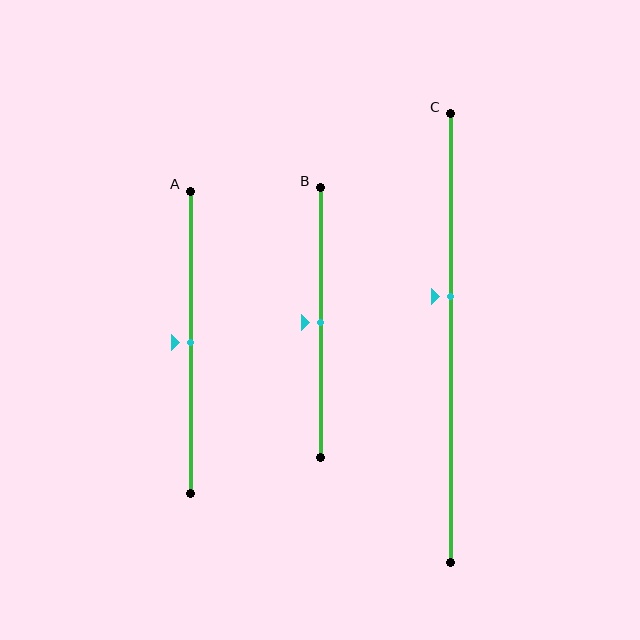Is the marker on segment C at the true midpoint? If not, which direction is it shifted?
No, the marker on segment C is shifted upward by about 9% of the segment length.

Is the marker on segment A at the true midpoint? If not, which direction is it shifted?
Yes, the marker on segment A is at the true midpoint.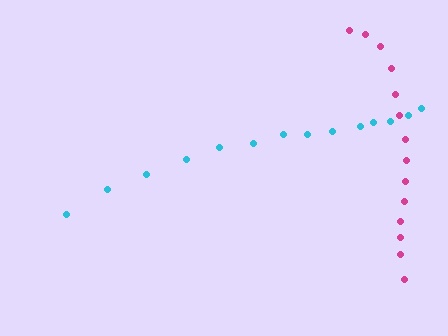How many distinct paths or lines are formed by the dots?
There are 2 distinct paths.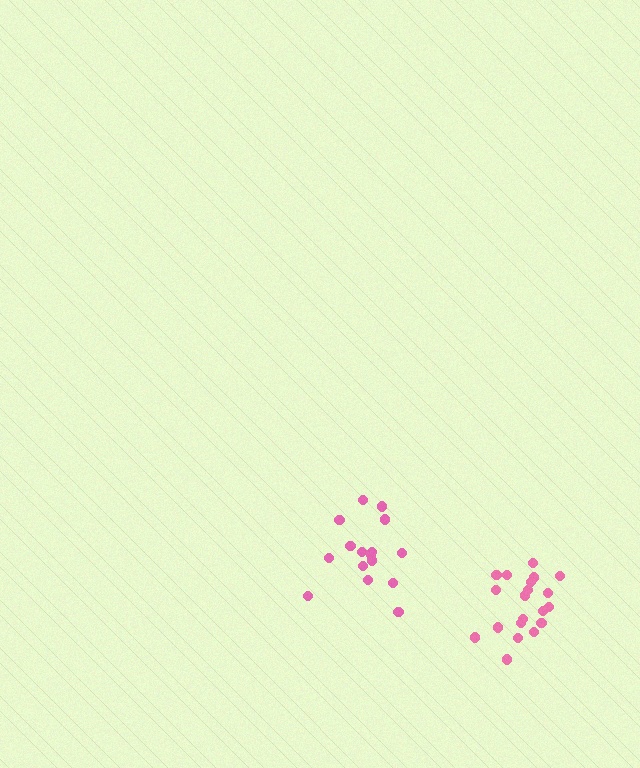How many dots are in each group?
Group 1: 16 dots, Group 2: 20 dots (36 total).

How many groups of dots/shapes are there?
There are 2 groups.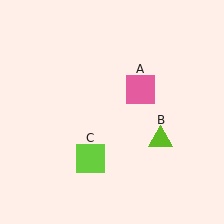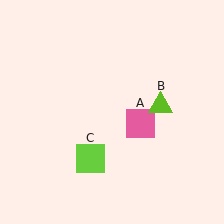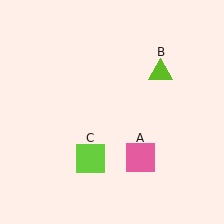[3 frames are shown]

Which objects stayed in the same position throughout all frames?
Lime square (object C) remained stationary.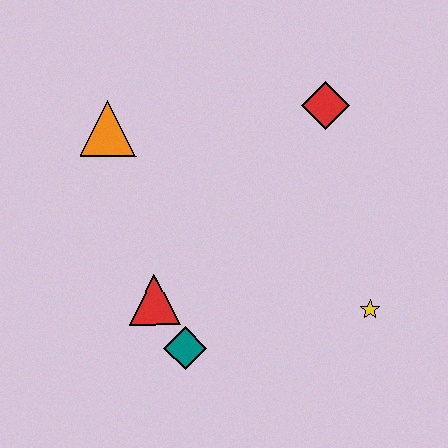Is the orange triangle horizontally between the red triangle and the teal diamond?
No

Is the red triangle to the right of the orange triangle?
Yes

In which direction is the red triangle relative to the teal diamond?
The red triangle is above the teal diamond.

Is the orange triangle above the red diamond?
No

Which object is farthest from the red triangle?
The red diamond is farthest from the red triangle.